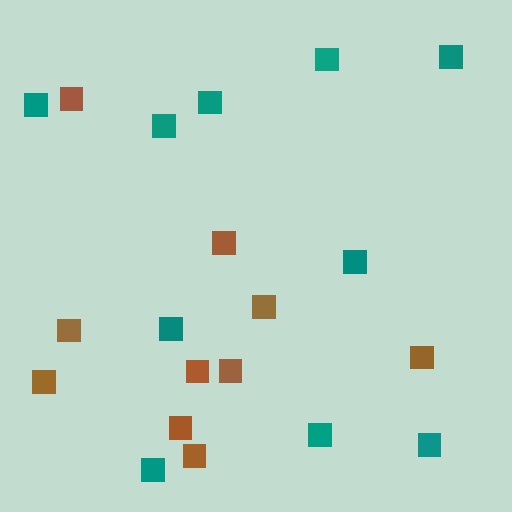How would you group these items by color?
There are 2 groups: one group of brown squares (10) and one group of teal squares (10).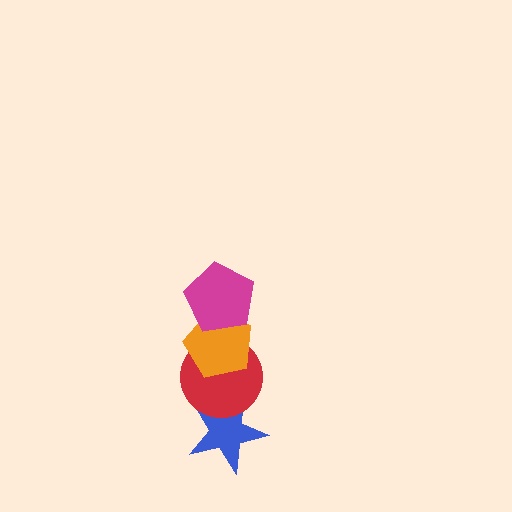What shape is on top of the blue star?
The red circle is on top of the blue star.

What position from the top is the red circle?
The red circle is 3rd from the top.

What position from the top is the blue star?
The blue star is 4th from the top.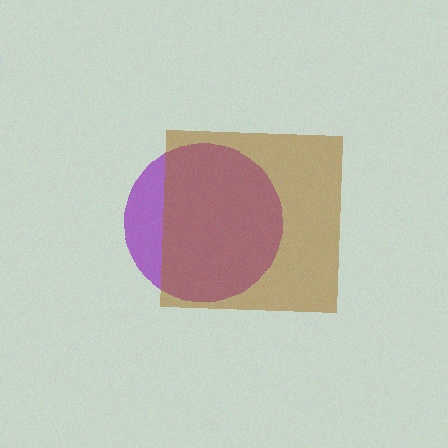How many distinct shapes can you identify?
There are 2 distinct shapes: a purple circle, a brown square.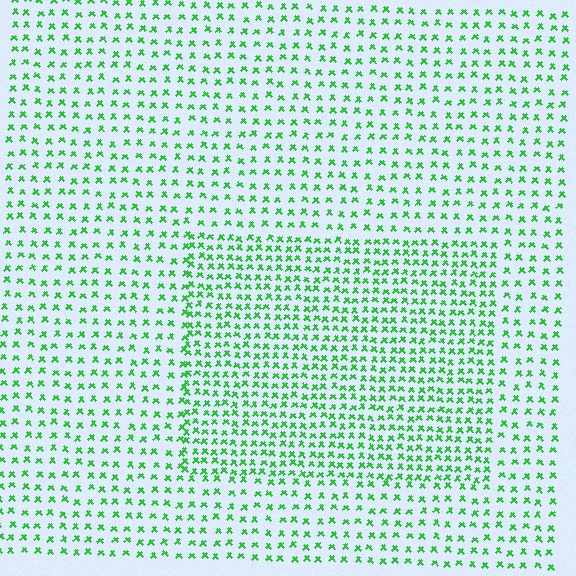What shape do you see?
I see a rectangle.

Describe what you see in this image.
The image contains small green elements arranged at two different densities. A rectangle-shaped region is visible where the elements are more densely packed than the surrounding area.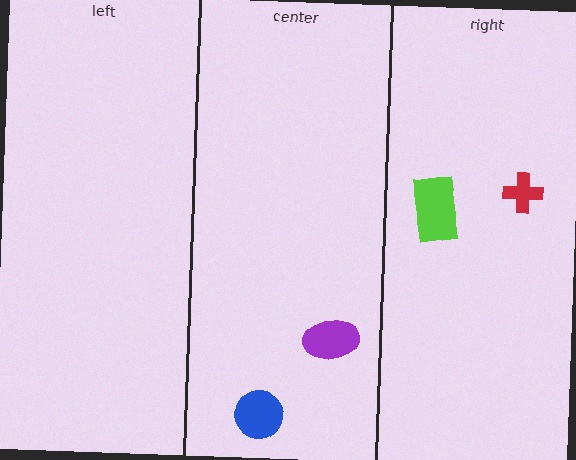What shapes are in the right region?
The red cross, the lime rectangle.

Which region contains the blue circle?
The center region.